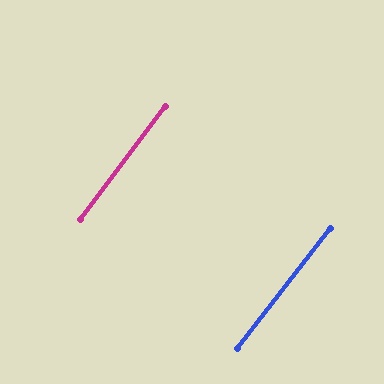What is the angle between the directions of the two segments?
Approximately 0 degrees.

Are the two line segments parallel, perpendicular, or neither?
Parallel — their directions differ by only 0.3°.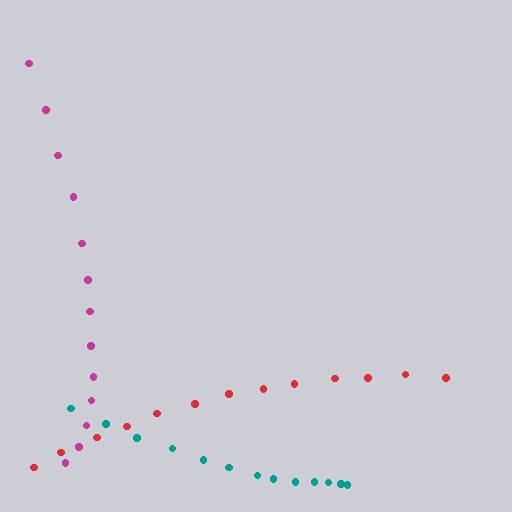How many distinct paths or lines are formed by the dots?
There are 3 distinct paths.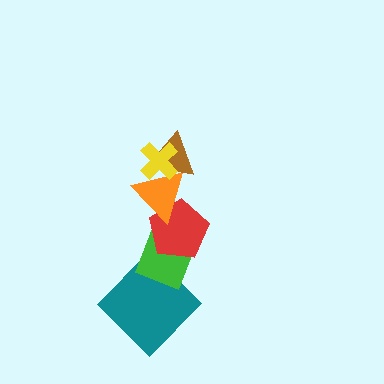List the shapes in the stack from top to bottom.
From top to bottom: the yellow cross, the brown triangle, the orange triangle, the red pentagon, the green diamond, the teal diamond.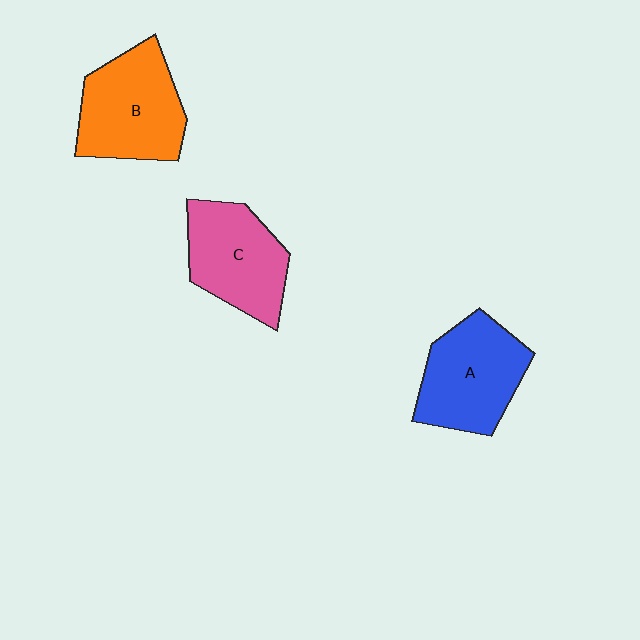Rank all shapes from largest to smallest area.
From largest to smallest: B (orange), A (blue), C (pink).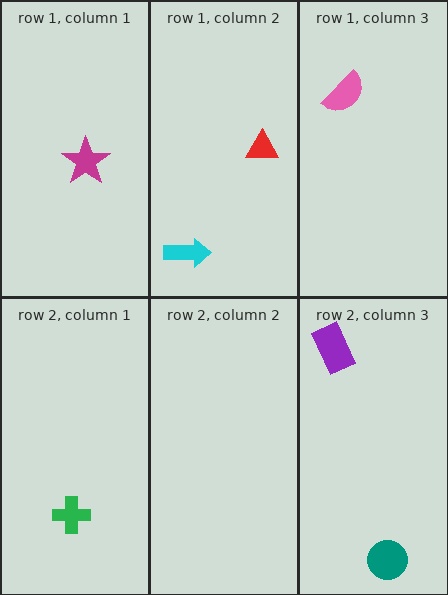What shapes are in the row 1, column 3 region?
The pink semicircle.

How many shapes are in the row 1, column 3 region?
1.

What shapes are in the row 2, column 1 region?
The green cross.